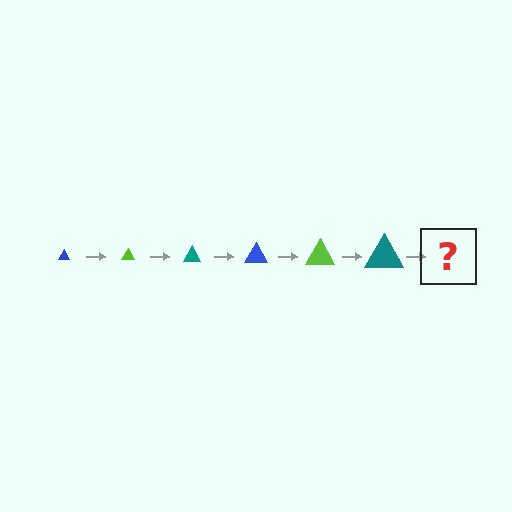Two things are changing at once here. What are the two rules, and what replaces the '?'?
The two rules are that the triangle grows larger each step and the color cycles through blue, lime, and teal. The '?' should be a blue triangle, larger than the previous one.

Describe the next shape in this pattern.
It should be a blue triangle, larger than the previous one.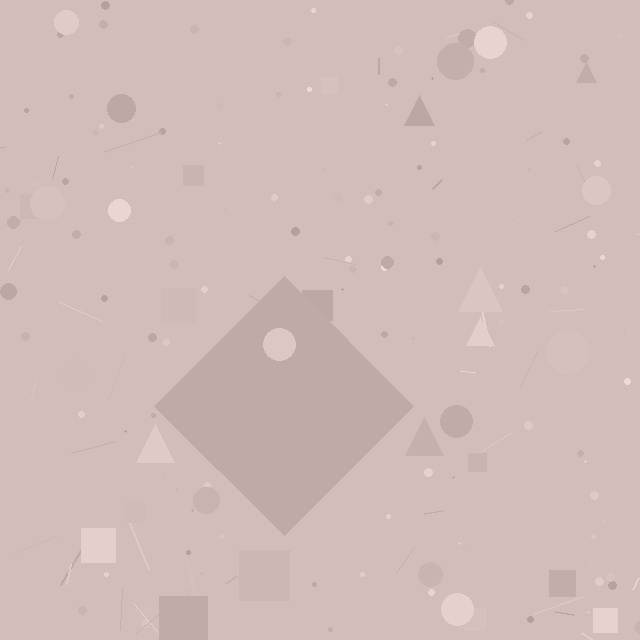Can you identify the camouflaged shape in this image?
The camouflaged shape is a diamond.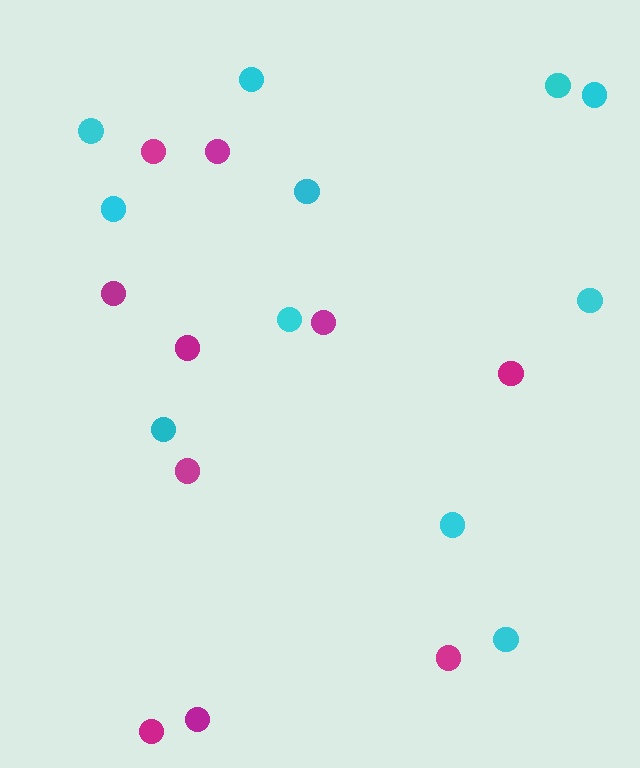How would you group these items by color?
There are 2 groups: one group of cyan circles (11) and one group of magenta circles (10).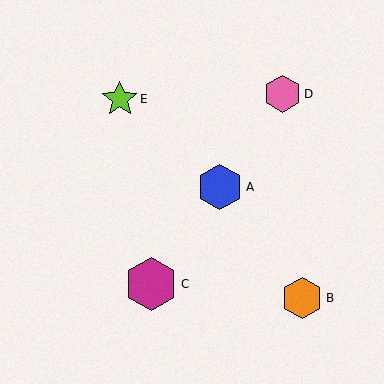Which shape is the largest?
The magenta hexagon (labeled C) is the largest.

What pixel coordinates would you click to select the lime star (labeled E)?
Click at (120, 99) to select the lime star E.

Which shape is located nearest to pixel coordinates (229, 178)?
The blue hexagon (labeled A) at (220, 187) is nearest to that location.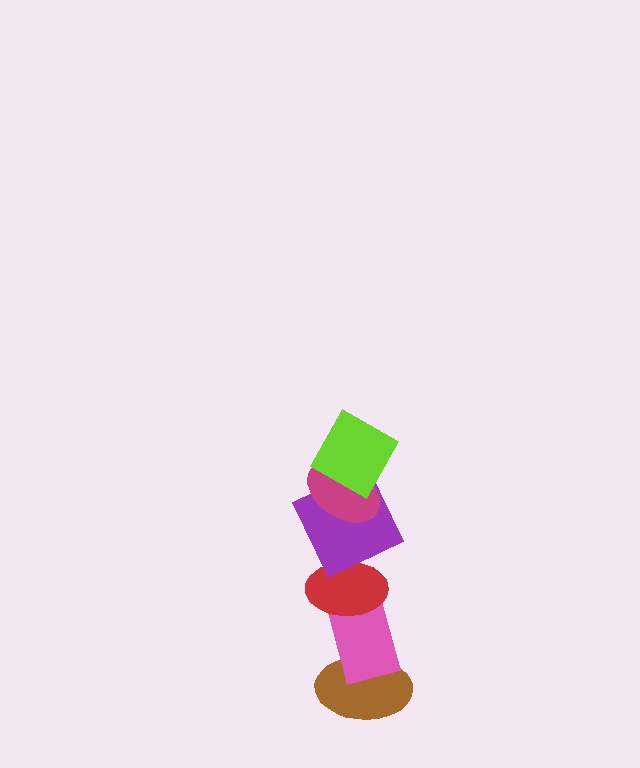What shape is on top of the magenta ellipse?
The lime square is on top of the magenta ellipse.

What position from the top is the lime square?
The lime square is 1st from the top.